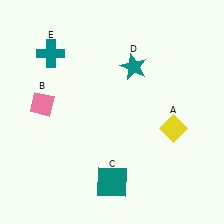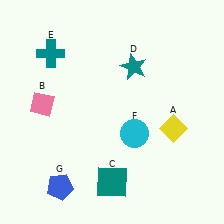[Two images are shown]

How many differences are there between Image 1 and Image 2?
There are 2 differences between the two images.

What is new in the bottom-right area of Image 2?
A cyan circle (F) was added in the bottom-right area of Image 2.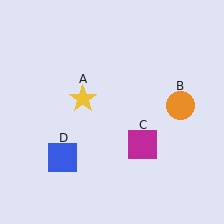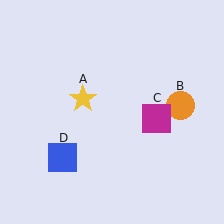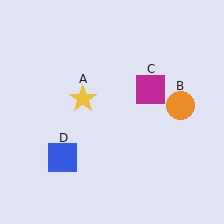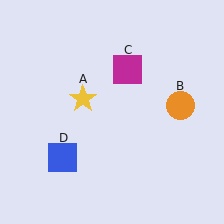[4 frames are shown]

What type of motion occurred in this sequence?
The magenta square (object C) rotated counterclockwise around the center of the scene.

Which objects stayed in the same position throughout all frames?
Yellow star (object A) and orange circle (object B) and blue square (object D) remained stationary.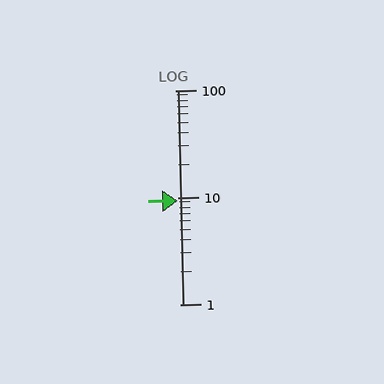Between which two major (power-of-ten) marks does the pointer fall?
The pointer is between 1 and 10.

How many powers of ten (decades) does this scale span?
The scale spans 2 decades, from 1 to 100.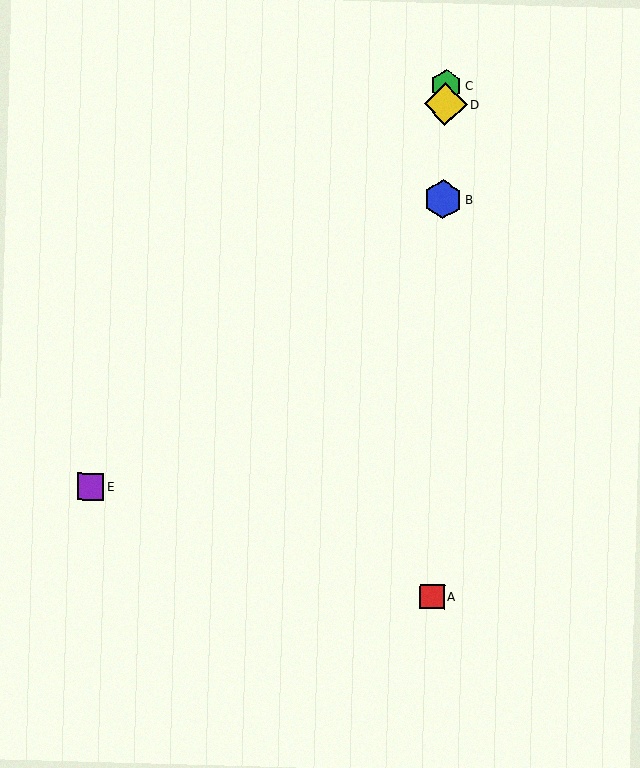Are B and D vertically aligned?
Yes, both are at x≈443.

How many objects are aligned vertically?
4 objects (A, B, C, D) are aligned vertically.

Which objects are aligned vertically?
Objects A, B, C, D are aligned vertically.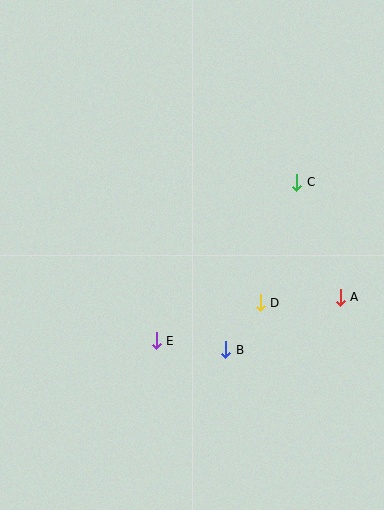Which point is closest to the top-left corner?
Point C is closest to the top-left corner.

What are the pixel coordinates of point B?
Point B is at (226, 350).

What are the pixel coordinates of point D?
Point D is at (260, 303).